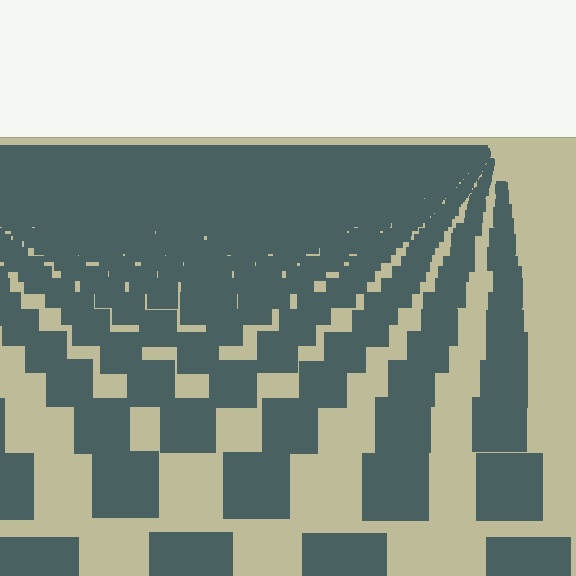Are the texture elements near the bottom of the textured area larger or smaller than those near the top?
Larger. Near the bottom, elements are closer to the viewer and appear at a bigger on-screen size.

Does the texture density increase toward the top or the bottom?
Density increases toward the top.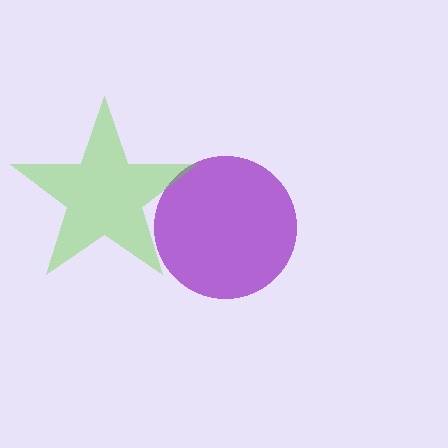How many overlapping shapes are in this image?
There are 2 overlapping shapes in the image.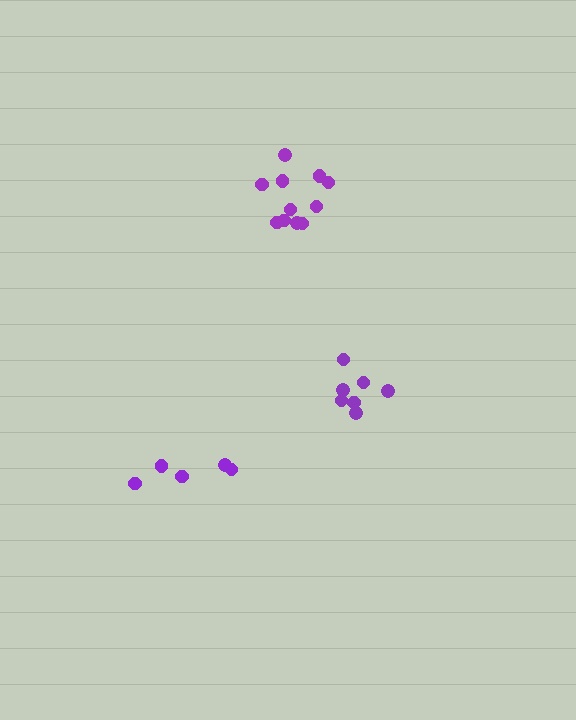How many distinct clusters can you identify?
There are 3 distinct clusters.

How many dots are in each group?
Group 1: 7 dots, Group 2: 5 dots, Group 3: 11 dots (23 total).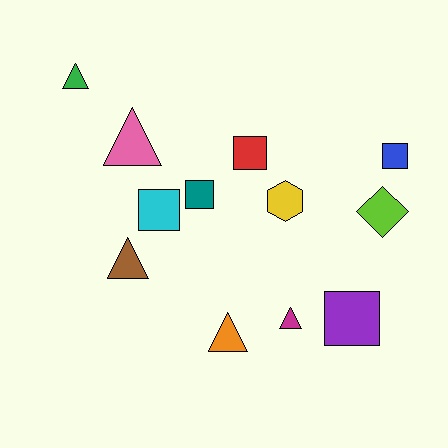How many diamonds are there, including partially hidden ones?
There is 1 diamond.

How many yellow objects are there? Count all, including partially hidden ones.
There is 1 yellow object.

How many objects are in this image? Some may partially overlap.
There are 12 objects.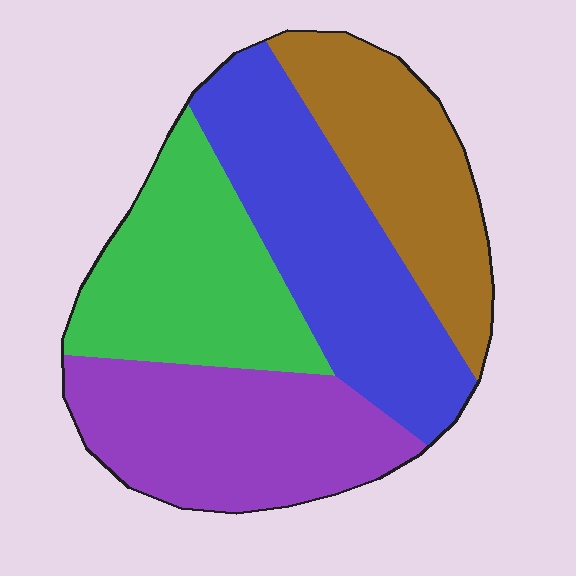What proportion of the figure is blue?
Blue covers roughly 30% of the figure.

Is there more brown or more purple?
Purple.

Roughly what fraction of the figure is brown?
Brown covers roughly 20% of the figure.